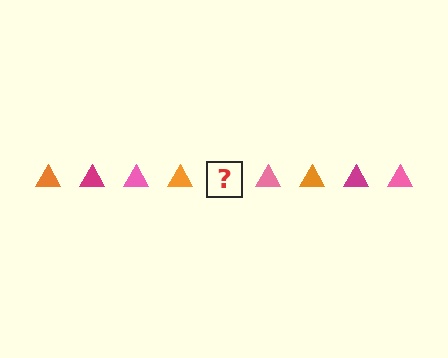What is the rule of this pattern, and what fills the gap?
The rule is that the pattern cycles through orange, magenta, pink triangles. The gap should be filled with a magenta triangle.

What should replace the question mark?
The question mark should be replaced with a magenta triangle.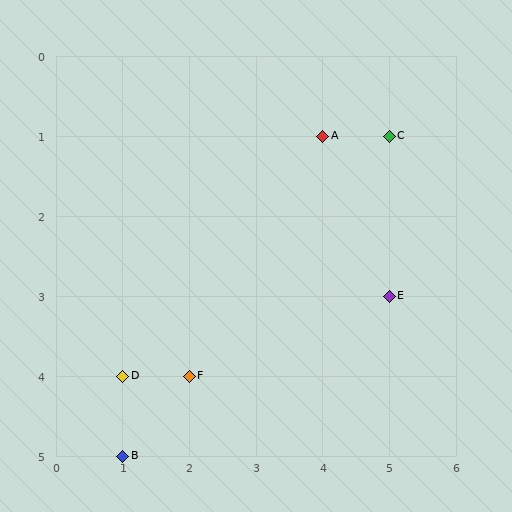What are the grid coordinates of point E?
Point E is at grid coordinates (5, 3).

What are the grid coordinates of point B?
Point B is at grid coordinates (1, 5).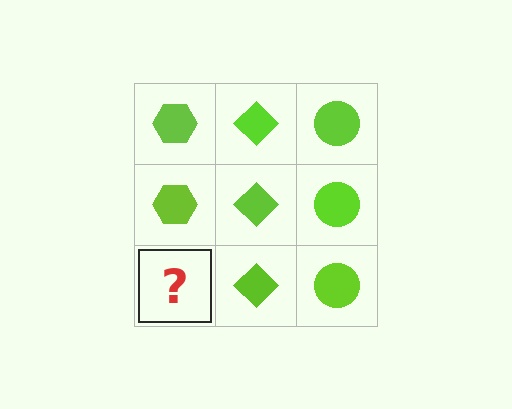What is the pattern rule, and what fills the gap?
The rule is that each column has a consistent shape. The gap should be filled with a lime hexagon.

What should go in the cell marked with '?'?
The missing cell should contain a lime hexagon.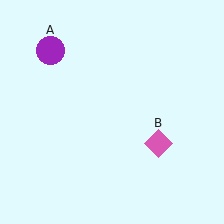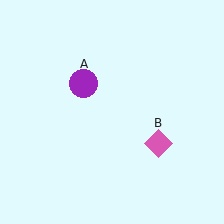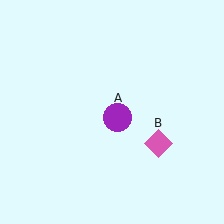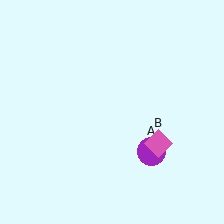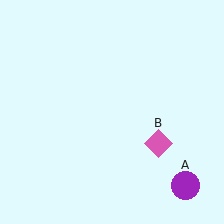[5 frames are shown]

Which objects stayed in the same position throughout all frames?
Pink diamond (object B) remained stationary.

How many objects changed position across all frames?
1 object changed position: purple circle (object A).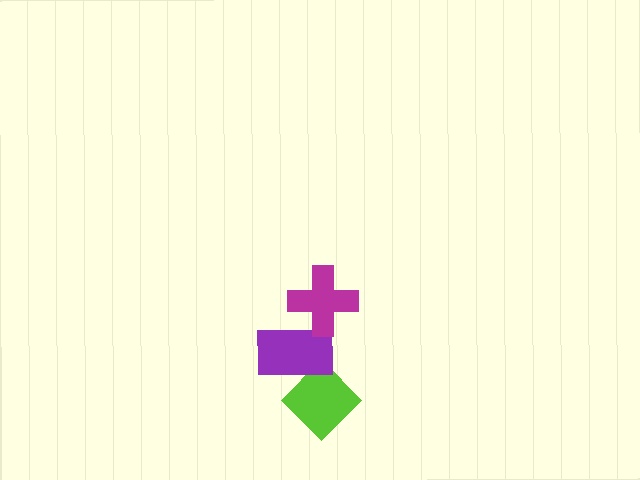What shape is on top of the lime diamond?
The purple rectangle is on top of the lime diamond.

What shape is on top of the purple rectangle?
The magenta cross is on top of the purple rectangle.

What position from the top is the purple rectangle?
The purple rectangle is 2nd from the top.